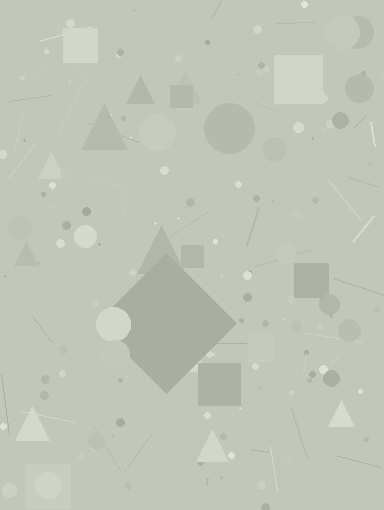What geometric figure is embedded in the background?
A diamond is embedded in the background.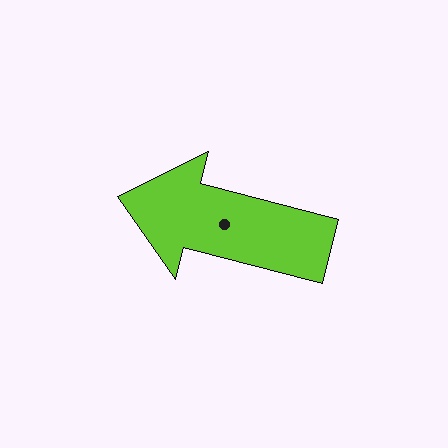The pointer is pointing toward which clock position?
Roughly 9 o'clock.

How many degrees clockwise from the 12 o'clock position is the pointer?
Approximately 284 degrees.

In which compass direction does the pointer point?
West.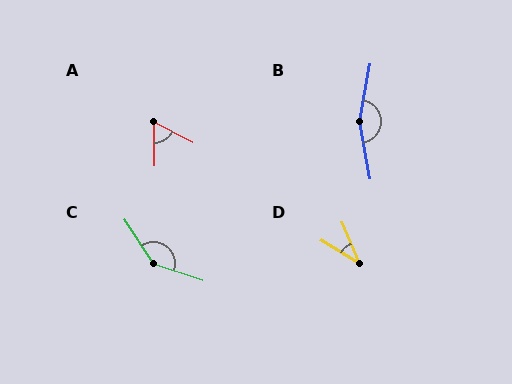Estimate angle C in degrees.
Approximately 141 degrees.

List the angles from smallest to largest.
D (36°), A (62°), C (141°), B (159°).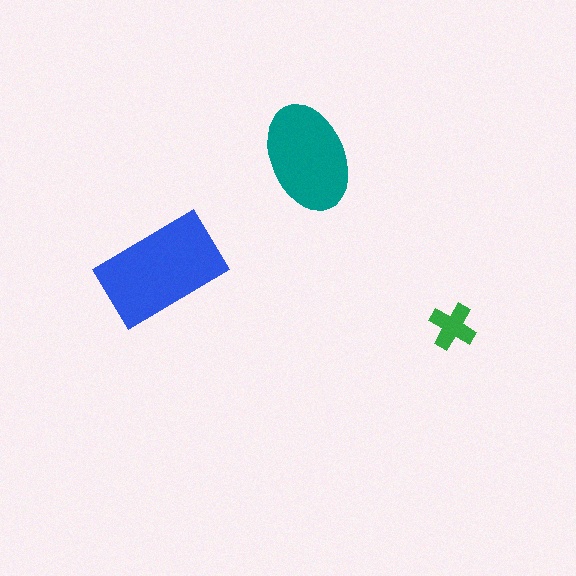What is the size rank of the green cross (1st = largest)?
3rd.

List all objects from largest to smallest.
The blue rectangle, the teal ellipse, the green cross.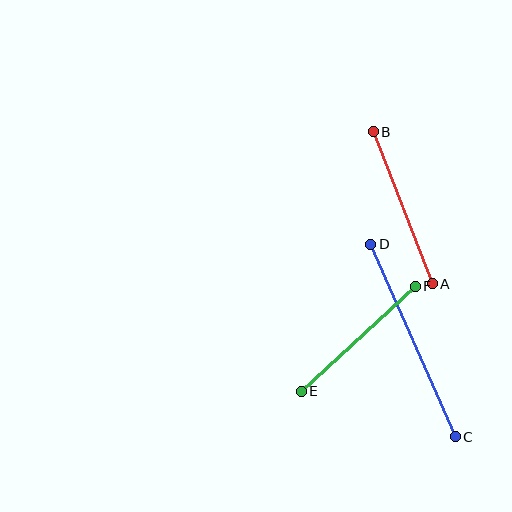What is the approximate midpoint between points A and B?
The midpoint is at approximately (403, 208) pixels.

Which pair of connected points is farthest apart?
Points C and D are farthest apart.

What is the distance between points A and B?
The distance is approximately 163 pixels.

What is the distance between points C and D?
The distance is approximately 210 pixels.